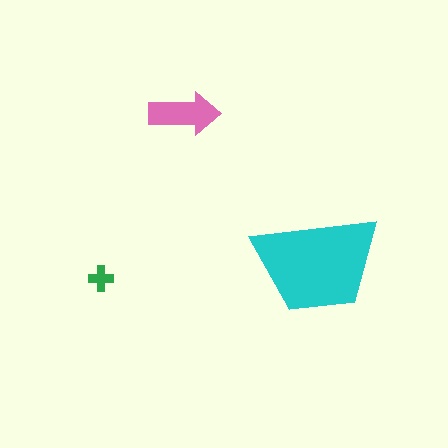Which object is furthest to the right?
The cyan trapezoid is rightmost.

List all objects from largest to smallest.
The cyan trapezoid, the pink arrow, the green cross.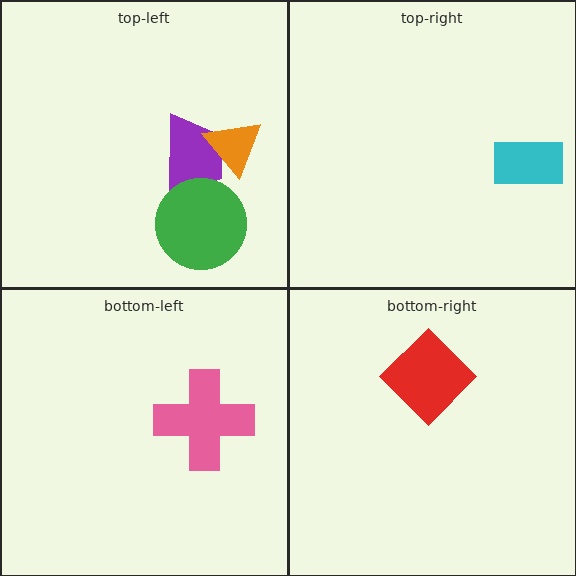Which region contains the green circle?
The top-left region.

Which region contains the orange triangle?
The top-left region.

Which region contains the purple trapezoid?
The top-left region.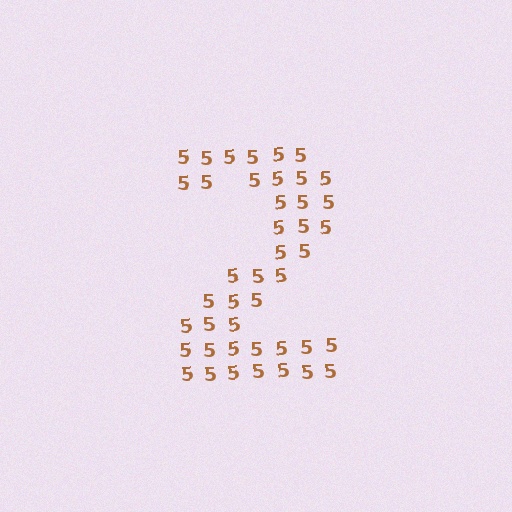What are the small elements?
The small elements are digit 5's.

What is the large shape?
The large shape is the digit 2.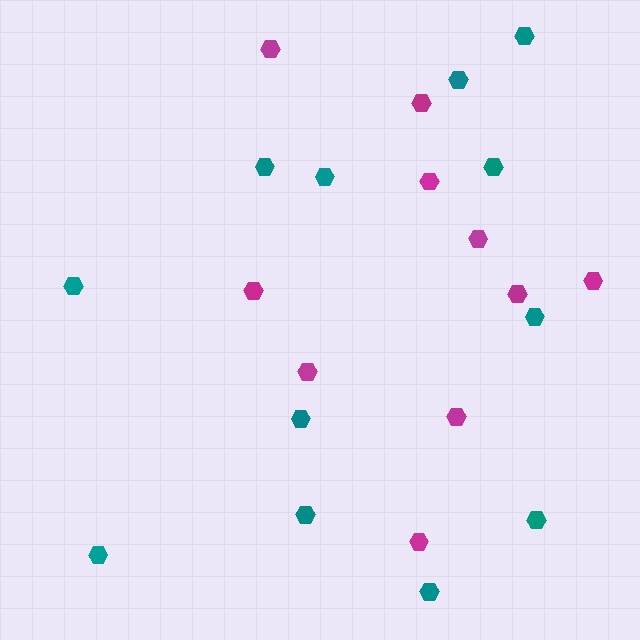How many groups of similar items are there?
There are 2 groups: one group of magenta hexagons (10) and one group of teal hexagons (12).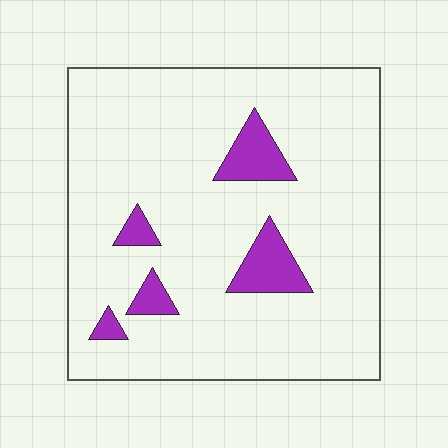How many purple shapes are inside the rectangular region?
5.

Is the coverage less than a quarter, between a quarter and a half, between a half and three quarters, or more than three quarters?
Less than a quarter.